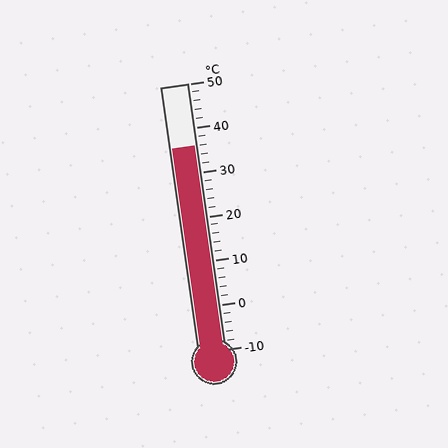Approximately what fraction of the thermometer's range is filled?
The thermometer is filled to approximately 75% of its range.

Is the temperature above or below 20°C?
The temperature is above 20°C.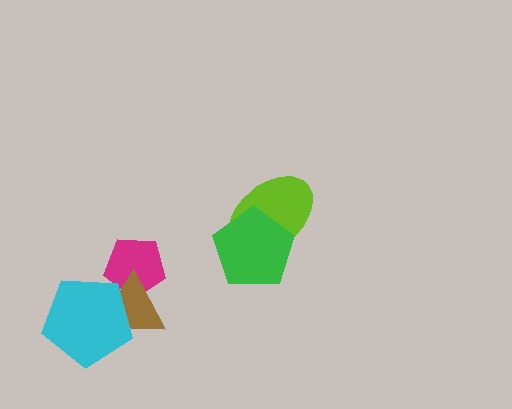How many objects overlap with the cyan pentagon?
2 objects overlap with the cyan pentagon.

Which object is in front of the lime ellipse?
The green pentagon is in front of the lime ellipse.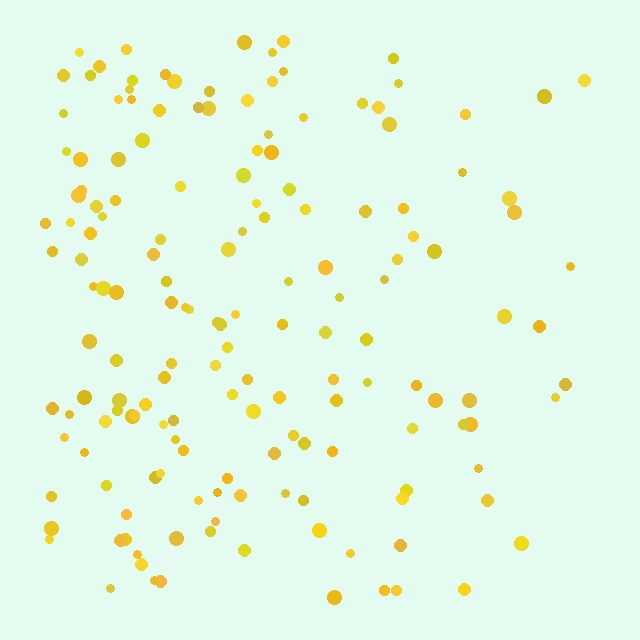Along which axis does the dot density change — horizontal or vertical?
Horizontal.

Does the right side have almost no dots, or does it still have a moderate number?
Still a moderate number, just noticeably fewer than the left.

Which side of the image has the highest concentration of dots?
The left.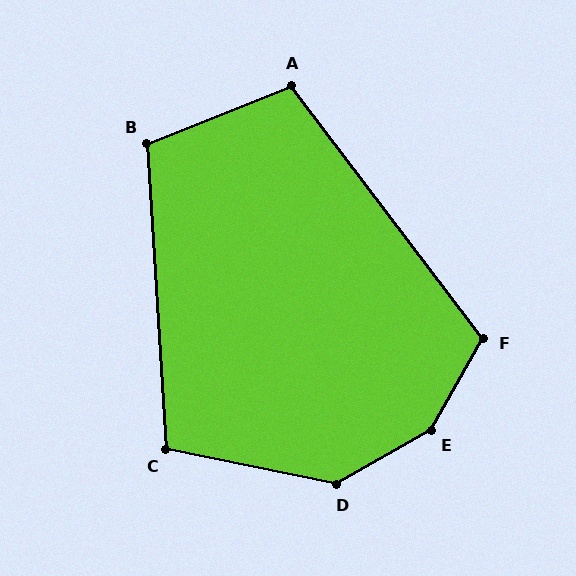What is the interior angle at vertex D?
Approximately 139 degrees (obtuse).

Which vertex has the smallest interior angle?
C, at approximately 105 degrees.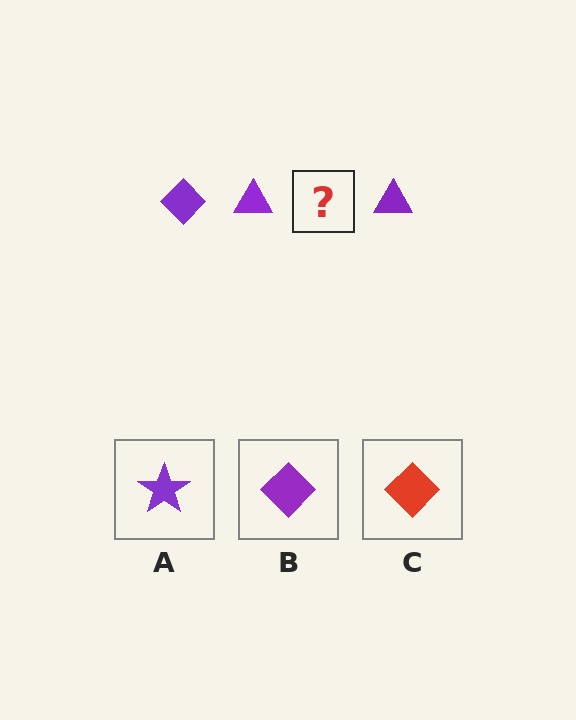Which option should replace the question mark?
Option B.